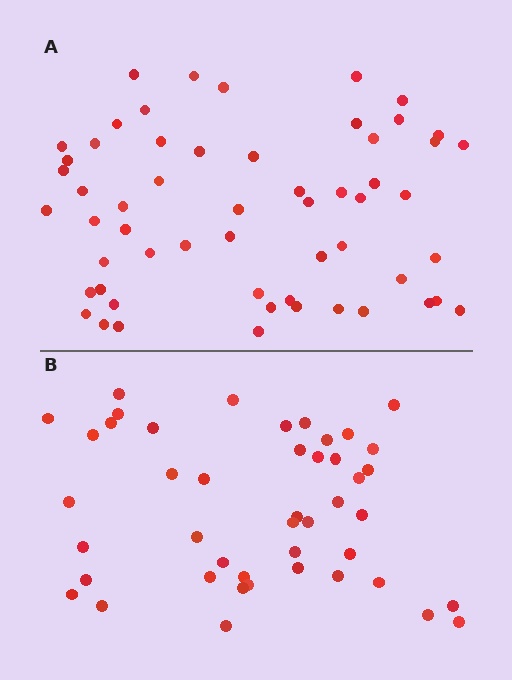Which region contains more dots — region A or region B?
Region A (the top region) has more dots.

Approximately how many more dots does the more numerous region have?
Region A has roughly 12 or so more dots than region B.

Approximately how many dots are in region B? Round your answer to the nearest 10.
About 40 dots. (The exact count is 45, which rounds to 40.)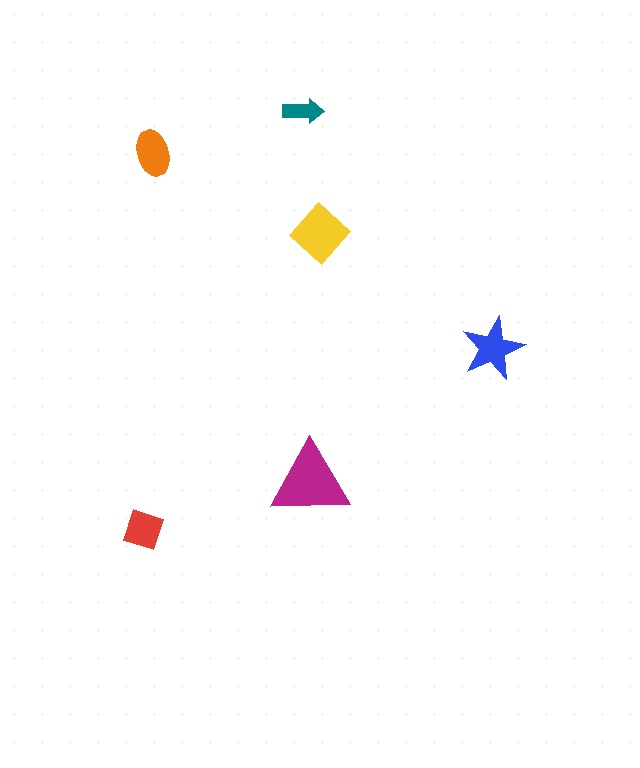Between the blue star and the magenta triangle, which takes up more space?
The magenta triangle.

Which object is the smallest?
The teal arrow.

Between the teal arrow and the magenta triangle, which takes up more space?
The magenta triangle.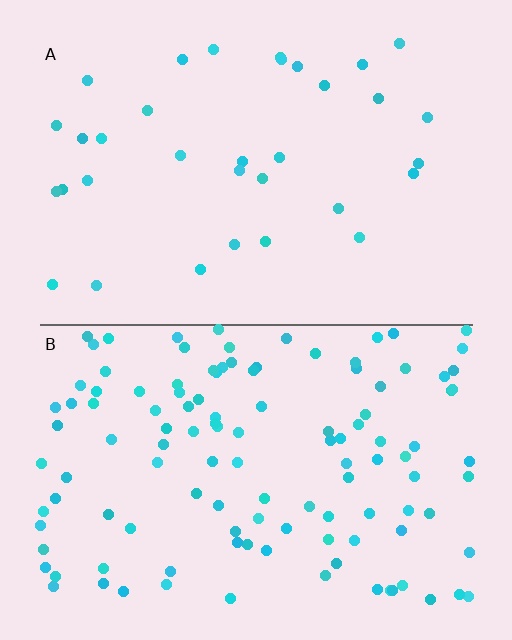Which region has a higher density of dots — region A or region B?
B (the bottom).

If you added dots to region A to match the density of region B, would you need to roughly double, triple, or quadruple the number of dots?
Approximately quadruple.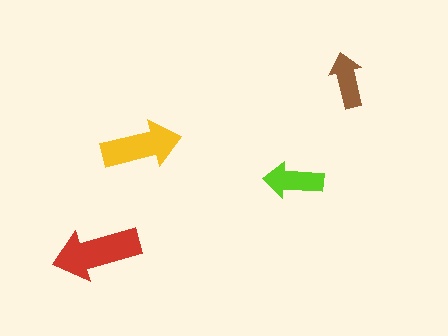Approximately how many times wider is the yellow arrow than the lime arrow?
About 1.5 times wider.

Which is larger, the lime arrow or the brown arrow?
The lime one.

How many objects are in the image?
There are 4 objects in the image.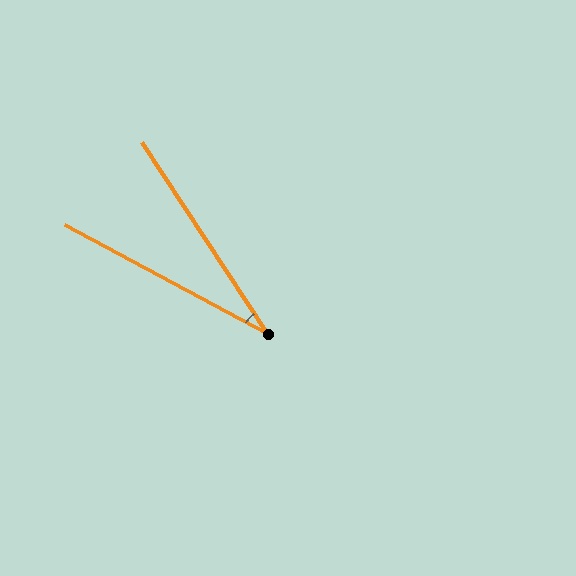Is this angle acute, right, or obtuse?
It is acute.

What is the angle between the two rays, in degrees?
Approximately 29 degrees.